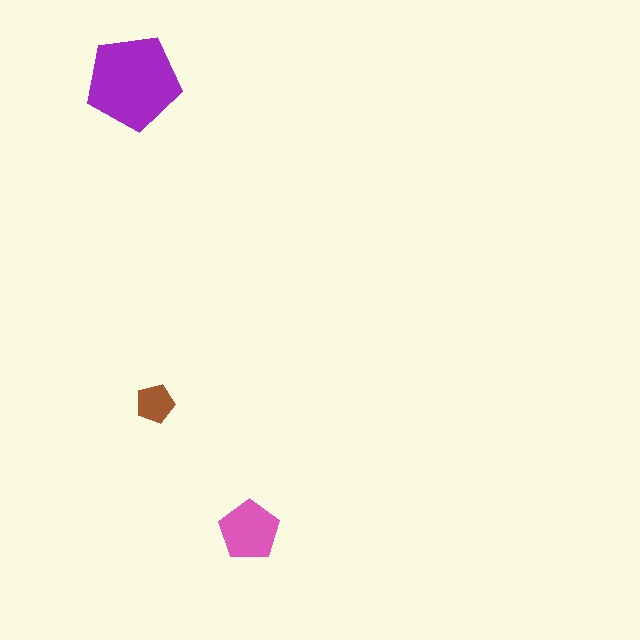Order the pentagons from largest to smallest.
the purple one, the pink one, the brown one.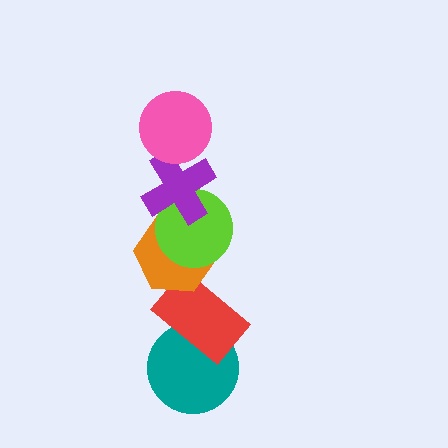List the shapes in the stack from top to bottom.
From top to bottom: the pink circle, the purple cross, the lime circle, the orange hexagon, the red rectangle, the teal circle.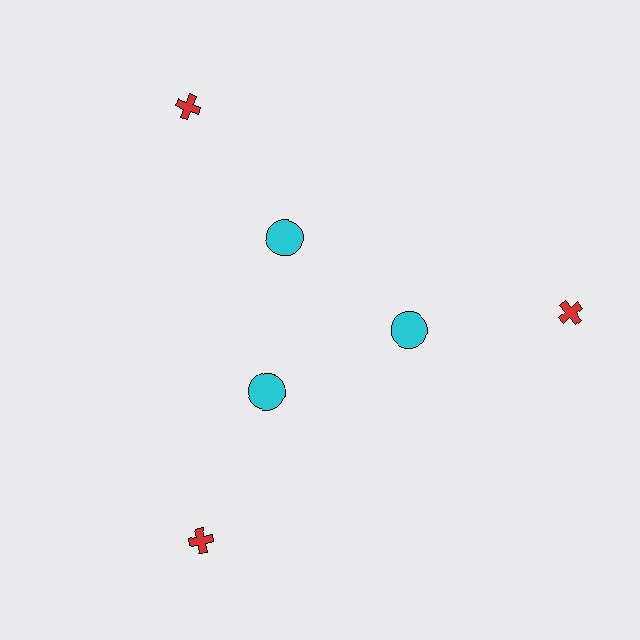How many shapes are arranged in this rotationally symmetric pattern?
There are 6 shapes, arranged in 3 groups of 2.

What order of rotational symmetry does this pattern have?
This pattern has 3-fold rotational symmetry.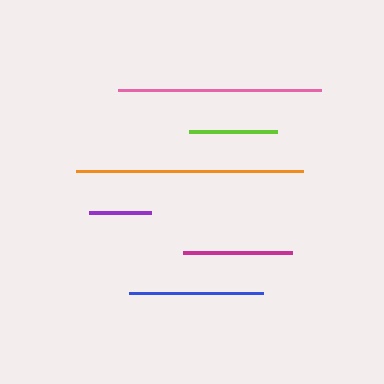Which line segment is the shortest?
The purple line is the shortest at approximately 62 pixels.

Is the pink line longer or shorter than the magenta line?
The pink line is longer than the magenta line.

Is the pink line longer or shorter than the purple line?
The pink line is longer than the purple line.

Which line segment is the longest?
The orange line is the longest at approximately 227 pixels.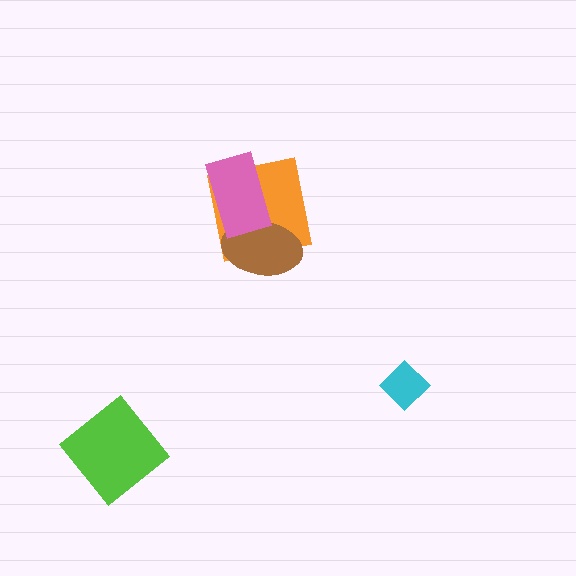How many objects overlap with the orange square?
2 objects overlap with the orange square.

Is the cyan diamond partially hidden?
No, no other shape covers it.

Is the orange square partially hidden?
Yes, it is partially covered by another shape.